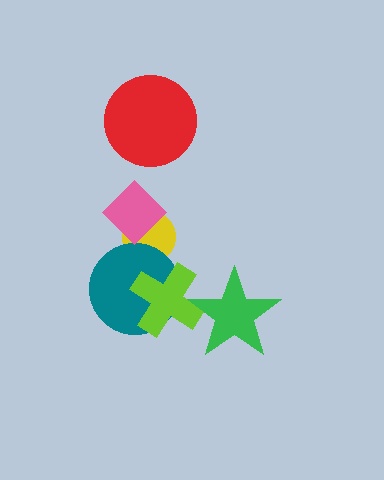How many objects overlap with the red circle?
0 objects overlap with the red circle.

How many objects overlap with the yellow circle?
2 objects overlap with the yellow circle.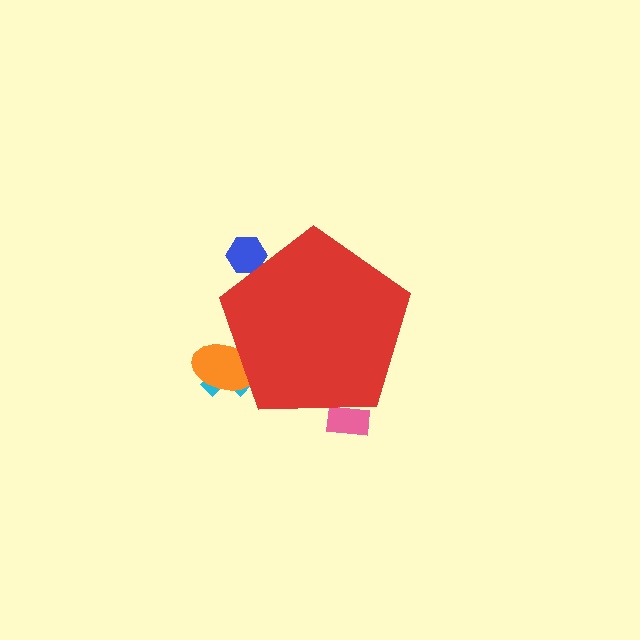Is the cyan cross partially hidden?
Yes, the cyan cross is partially hidden behind the red pentagon.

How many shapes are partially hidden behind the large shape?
4 shapes are partially hidden.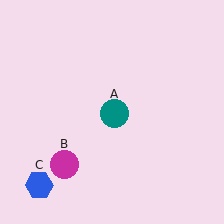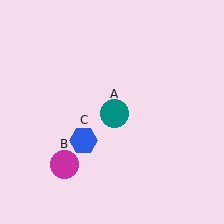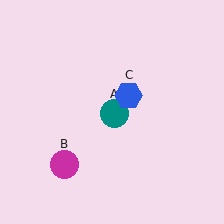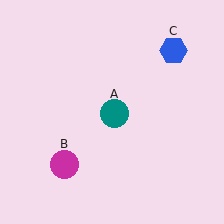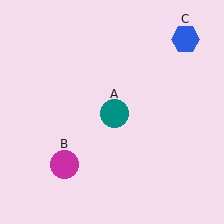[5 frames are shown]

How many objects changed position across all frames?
1 object changed position: blue hexagon (object C).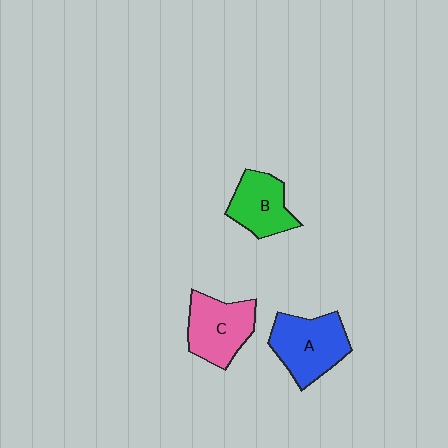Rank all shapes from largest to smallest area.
From largest to smallest: A (blue), C (pink), B (green).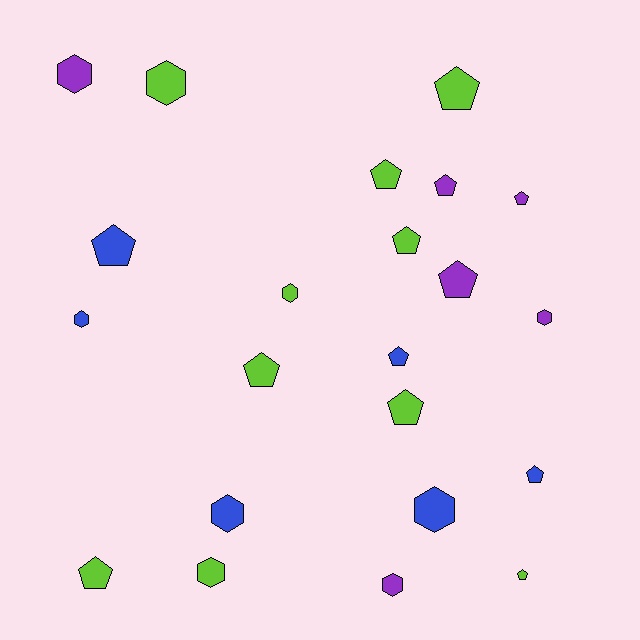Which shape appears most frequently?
Pentagon, with 13 objects.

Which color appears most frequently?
Lime, with 10 objects.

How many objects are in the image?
There are 22 objects.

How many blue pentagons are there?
There are 3 blue pentagons.